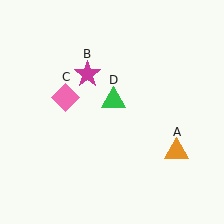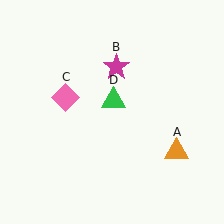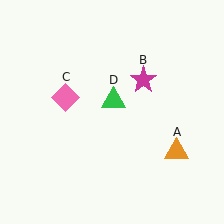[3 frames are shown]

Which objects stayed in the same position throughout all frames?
Orange triangle (object A) and pink diamond (object C) and green triangle (object D) remained stationary.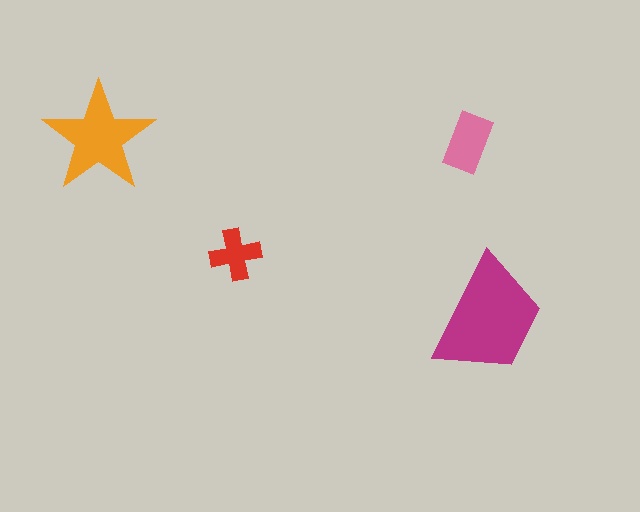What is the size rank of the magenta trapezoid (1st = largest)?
1st.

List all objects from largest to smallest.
The magenta trapezoid, the orange star, the pink rectangle, the red cross.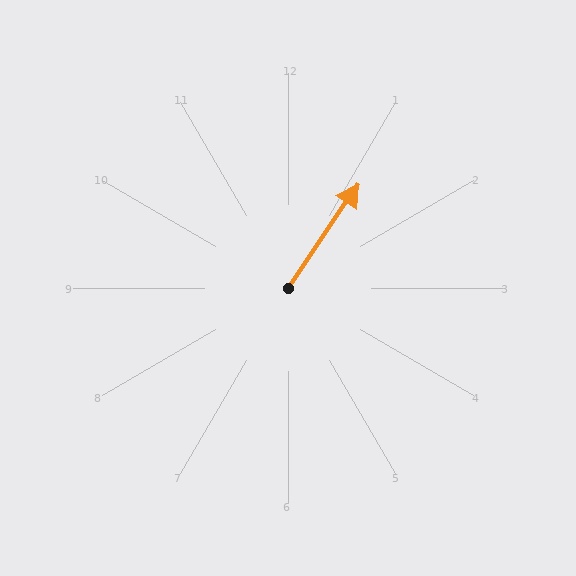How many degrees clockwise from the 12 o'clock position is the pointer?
Approximately 34 degrees.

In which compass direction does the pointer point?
Northeast.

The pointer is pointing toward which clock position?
Roughly 1 o'clock.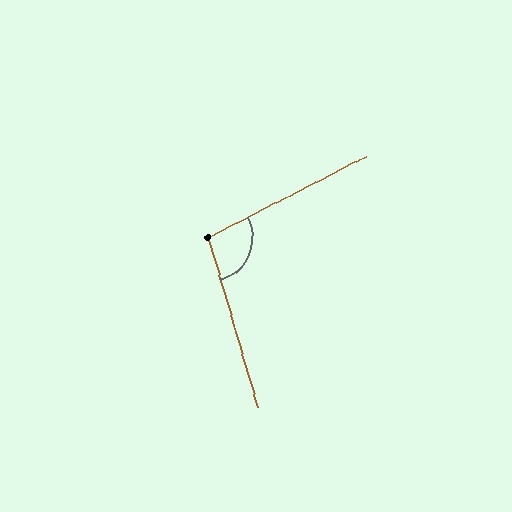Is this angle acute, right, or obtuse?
It is obtuse.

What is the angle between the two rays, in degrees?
Approximately 101 degrees.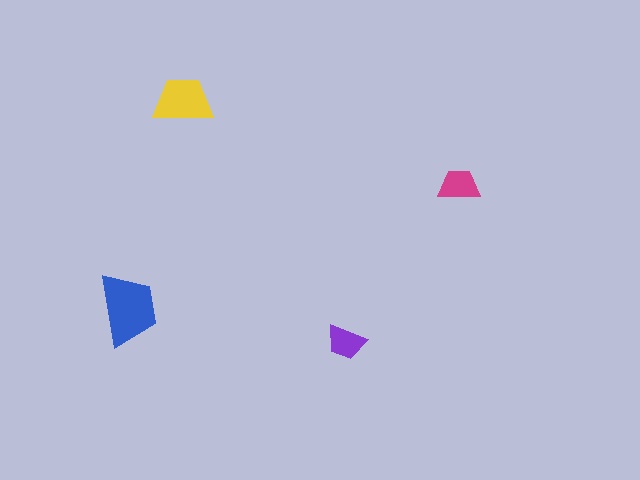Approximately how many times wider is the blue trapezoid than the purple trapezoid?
About 2 times wider.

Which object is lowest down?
The purple trapezoid is bottommost.